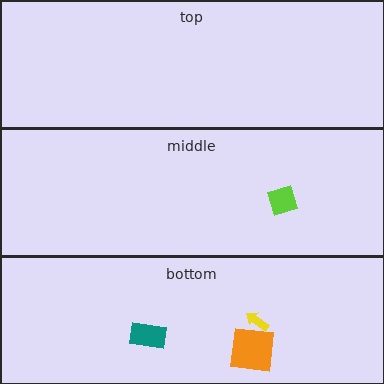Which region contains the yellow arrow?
The bottom region.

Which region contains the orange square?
The bottom region.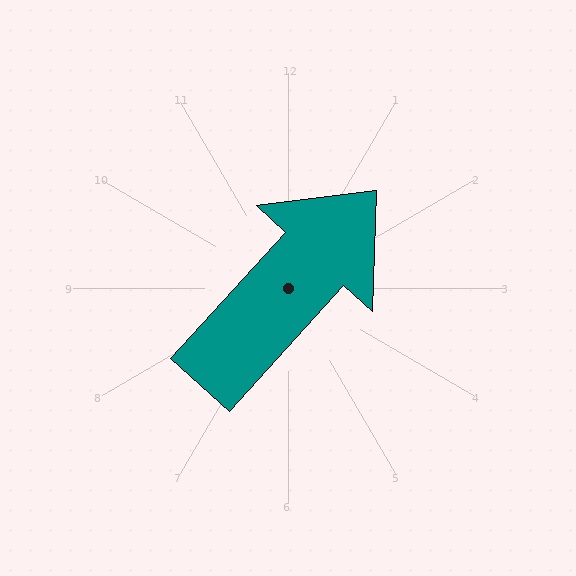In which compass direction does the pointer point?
Northeast.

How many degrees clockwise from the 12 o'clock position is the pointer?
Approximately 42 degrees.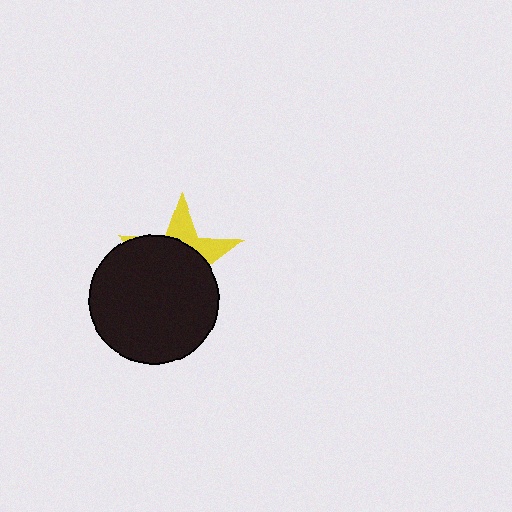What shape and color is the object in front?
The object in front is a black circle.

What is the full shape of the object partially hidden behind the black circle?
The partially hidden object is a yellow star.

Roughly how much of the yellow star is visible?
A small part of it is visible (roughly 32%).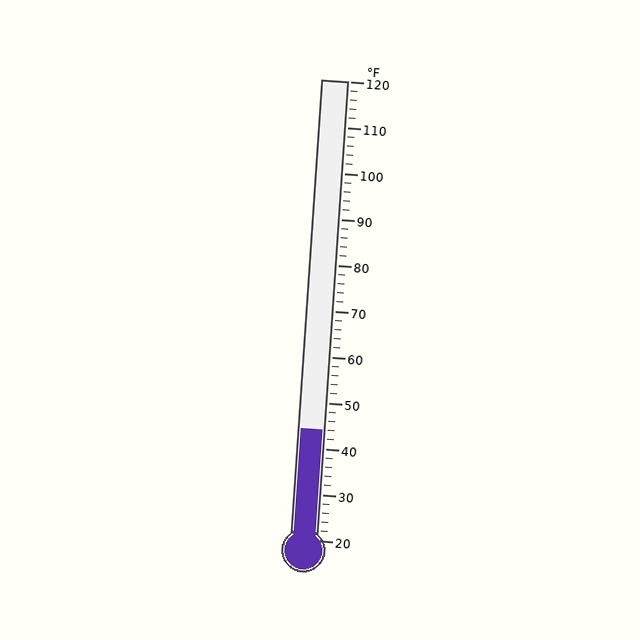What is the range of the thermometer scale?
The thermometer scale ranges from 20°F to 120°F.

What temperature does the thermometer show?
The thermometer shows approximately 44°F.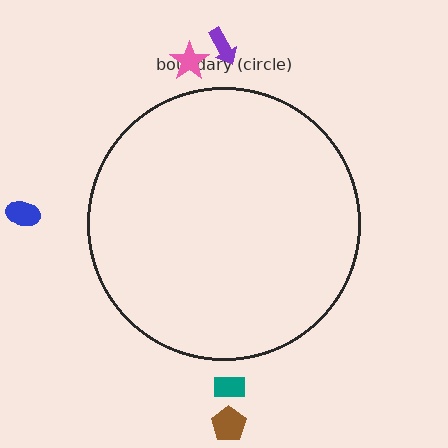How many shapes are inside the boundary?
0 inside, 5 outside.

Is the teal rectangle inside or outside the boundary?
Outside.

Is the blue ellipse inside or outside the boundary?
Outside.